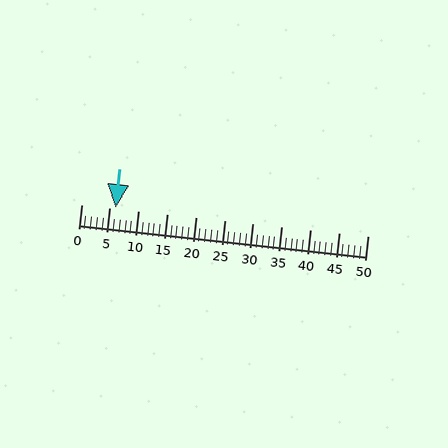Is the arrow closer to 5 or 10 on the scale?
The arrow is closer to 5.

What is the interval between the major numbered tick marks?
The major tick marks are spaced 5 units apart.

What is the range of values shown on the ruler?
The ruler shows values from 0 to 50.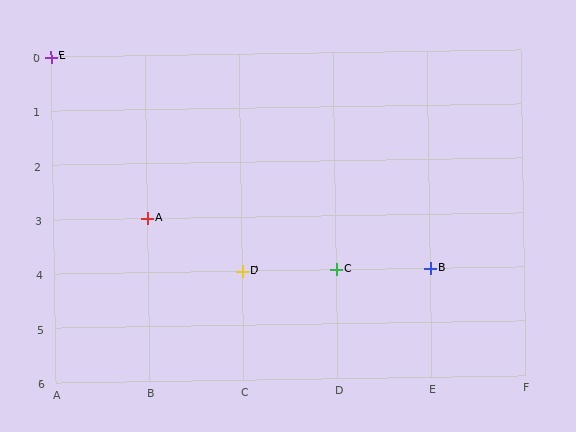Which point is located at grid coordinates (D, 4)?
Point C is at (D, 4).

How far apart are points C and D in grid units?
Points C and D are 1 column apart.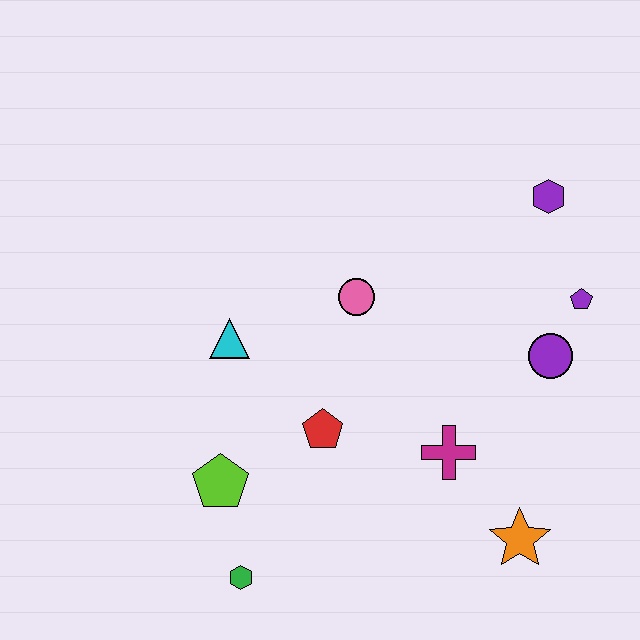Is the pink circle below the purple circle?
No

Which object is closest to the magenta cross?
The orange star is closest to the magenta cross.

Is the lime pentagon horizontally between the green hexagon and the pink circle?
No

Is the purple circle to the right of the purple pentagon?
No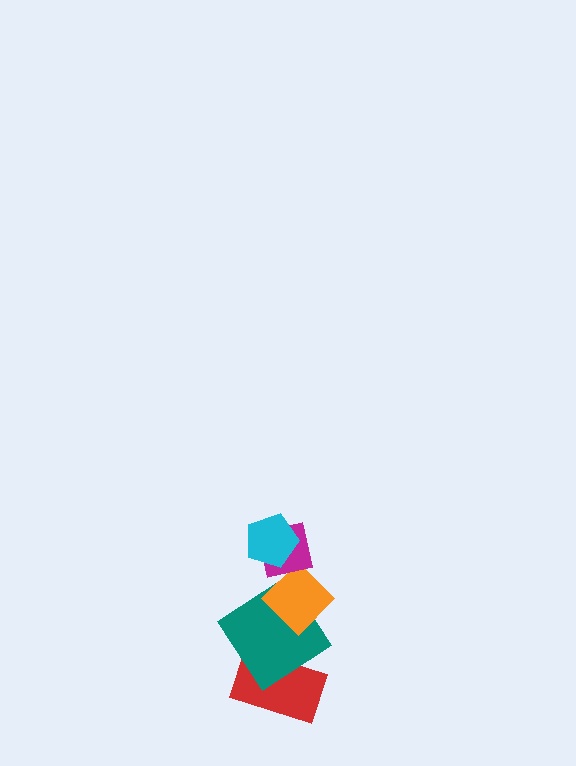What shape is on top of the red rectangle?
The teal diamond is on top of the red rectangle.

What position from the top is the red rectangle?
The red rectangle is 5th from the top.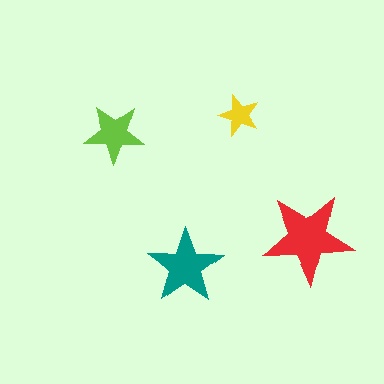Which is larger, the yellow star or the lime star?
The lime one.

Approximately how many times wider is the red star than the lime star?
About 1.5 times wider.